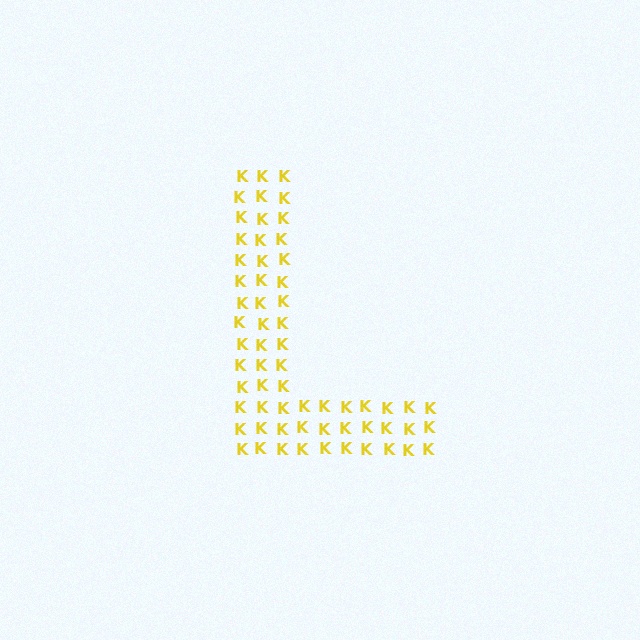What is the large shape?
The large shape is the letter L.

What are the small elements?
The small elements are letter K's.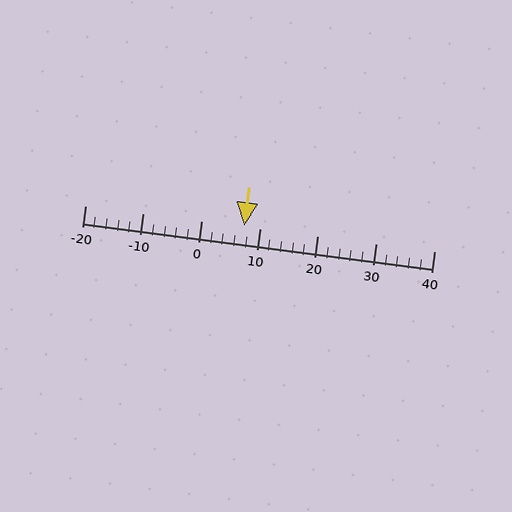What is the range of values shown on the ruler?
The ruler shows values from -20 to 40.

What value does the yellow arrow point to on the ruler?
The yellow arrow points to approximately 7.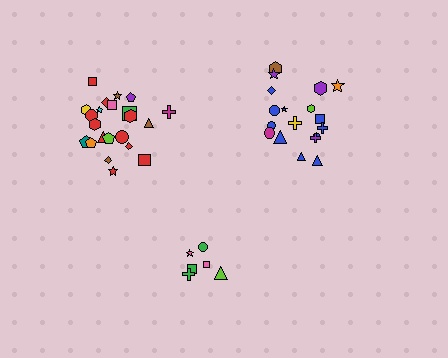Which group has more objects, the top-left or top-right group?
The top-left group.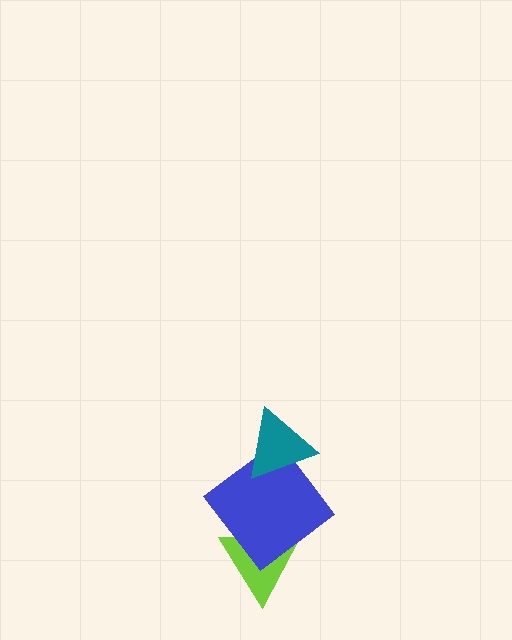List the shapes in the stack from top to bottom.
From top to bottom: the teal triangle, the blue diamond, the lime triangle.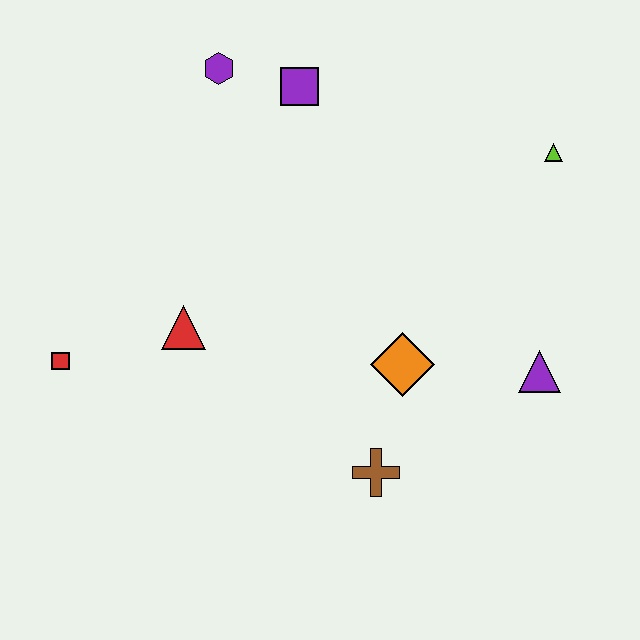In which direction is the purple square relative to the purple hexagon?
The purple square is to the right of the purple hexagon.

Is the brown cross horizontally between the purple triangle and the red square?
Yes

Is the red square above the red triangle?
No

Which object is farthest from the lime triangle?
The red square is farthest from the lime triangle.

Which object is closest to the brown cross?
The orange diamond is closest to the brown cross.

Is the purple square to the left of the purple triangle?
Yes